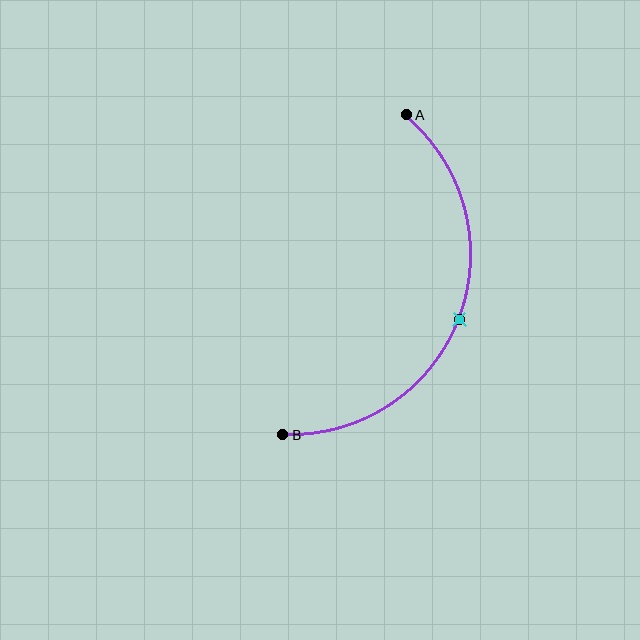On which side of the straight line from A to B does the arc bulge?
The arc bulges to the right of the straight line connecting A and B.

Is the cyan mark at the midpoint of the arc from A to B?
Yes. The cyan mark lies on the arc at equal arc-length from both A and B — it is the arc midpoint.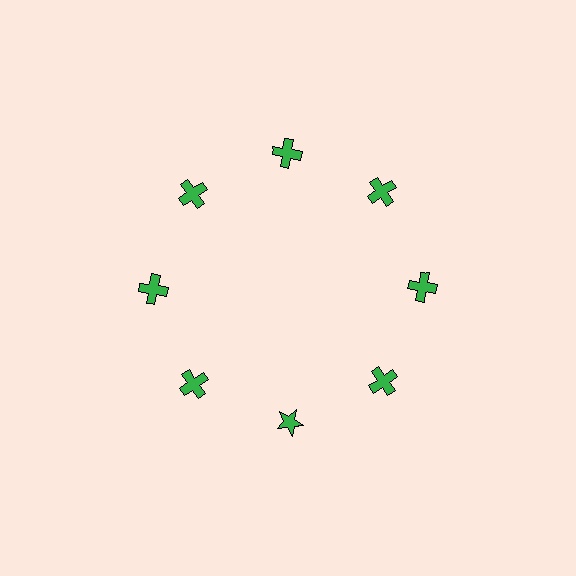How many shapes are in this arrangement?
There are 8 shapes arranged in a ring pattern.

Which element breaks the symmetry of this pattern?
The green star at roughly the 6 o'clock position breaks the symmetry. All other shapes are green crosses.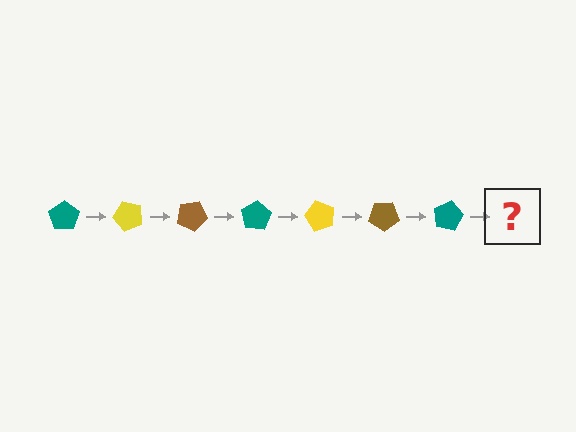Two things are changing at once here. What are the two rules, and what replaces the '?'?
The two rules are that it rotates 50 degrees each step and the color cycles through teal, yellow, and brown. The '?' should be a yellow pentagon, rotated 350 degrees from the start.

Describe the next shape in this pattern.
It should be a yellow pentagon, rotated 350 degrees from the start.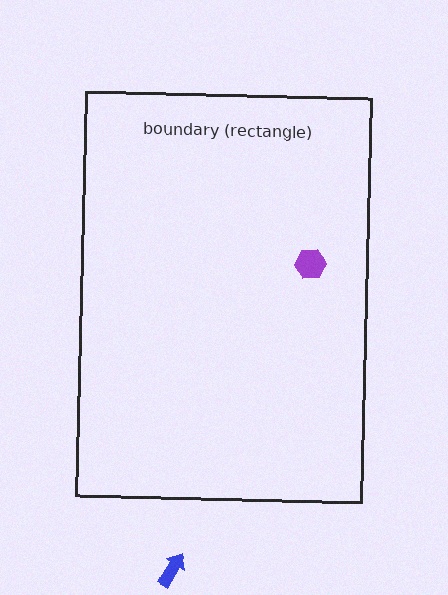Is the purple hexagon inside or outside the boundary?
Inside.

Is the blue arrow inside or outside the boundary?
Outside.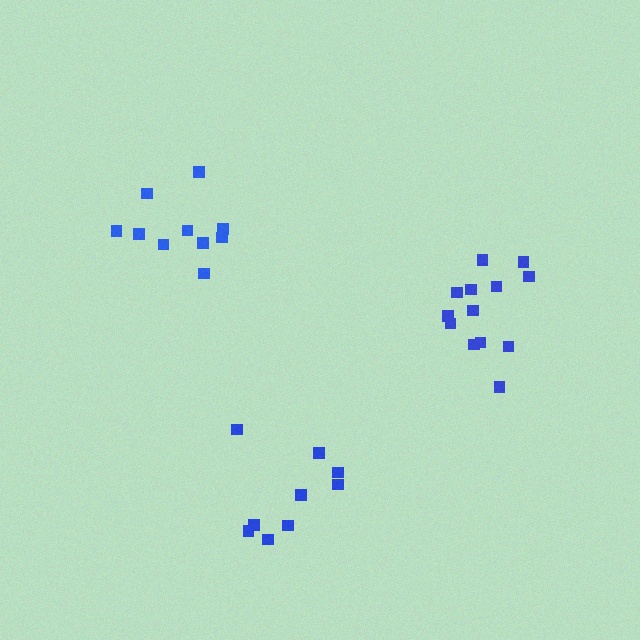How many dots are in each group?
Group 1: 10 dots, Group 2: 9 dots, Group 3: 13 dots (32 total).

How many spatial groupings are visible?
There are 3 spatial groupings.